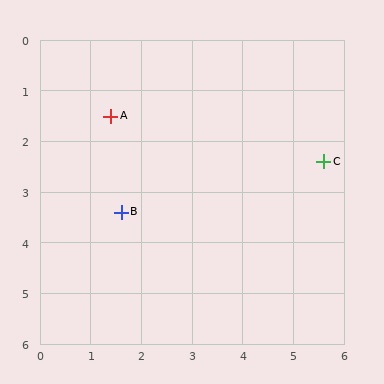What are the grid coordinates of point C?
Point C is at approximately (5.6, 2.4).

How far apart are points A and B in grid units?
Points A and B are about 1.9 grid units apart.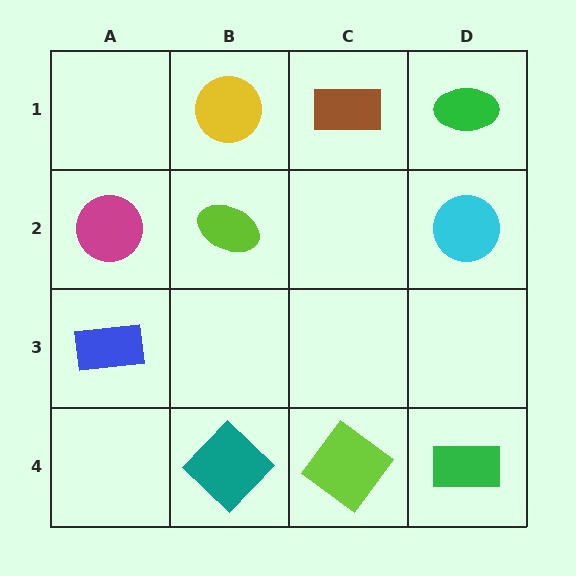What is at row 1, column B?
A yellow circle.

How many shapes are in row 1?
3 shapes.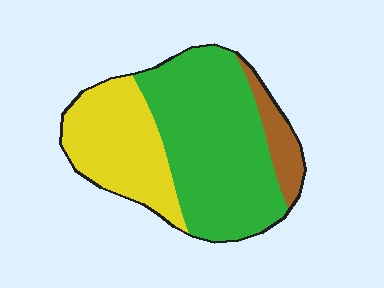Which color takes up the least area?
Brown, at roughly 10%.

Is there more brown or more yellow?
Yellow.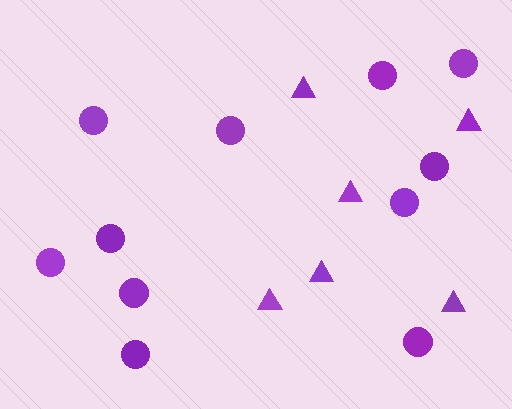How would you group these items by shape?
There are 2 groups: one group of circles (11) and one group of triangles (6).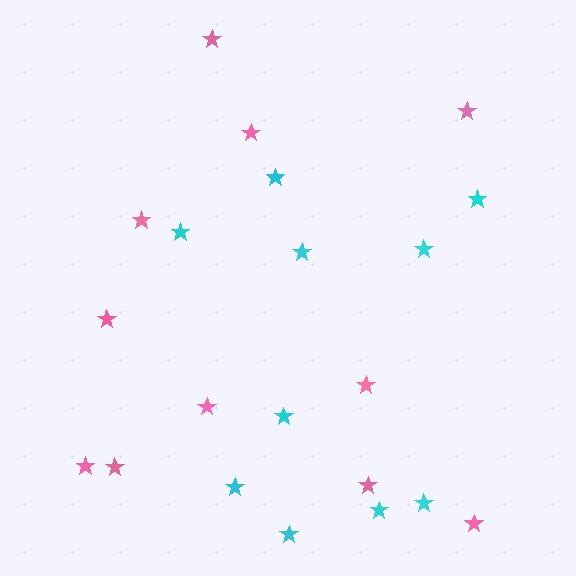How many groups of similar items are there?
There are 2 groups: one group of cyan stars (10) and one group of pink stars (11).